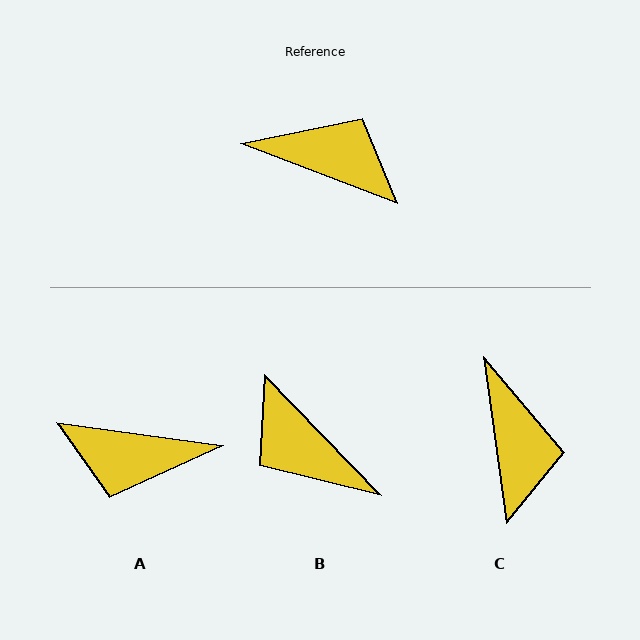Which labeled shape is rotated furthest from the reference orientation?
A, about 167 degrees away.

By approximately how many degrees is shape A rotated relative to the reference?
Approximately 167 degrees clockwise.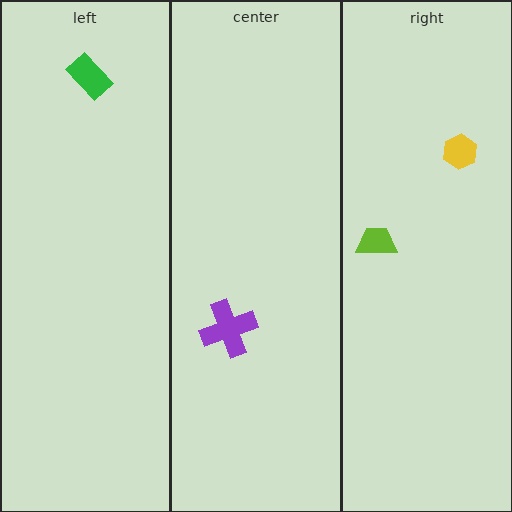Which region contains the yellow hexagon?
The right region.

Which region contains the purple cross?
The center region.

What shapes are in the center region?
The purple cross.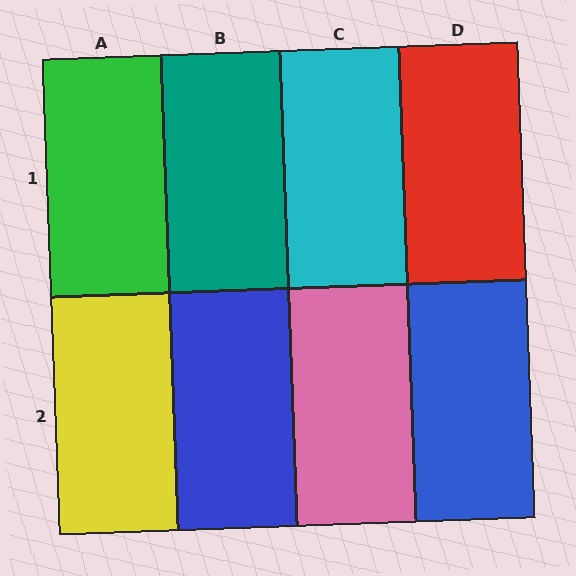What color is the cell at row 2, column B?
Blue.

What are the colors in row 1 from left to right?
Green, teal, cyan, red.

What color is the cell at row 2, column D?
Blue.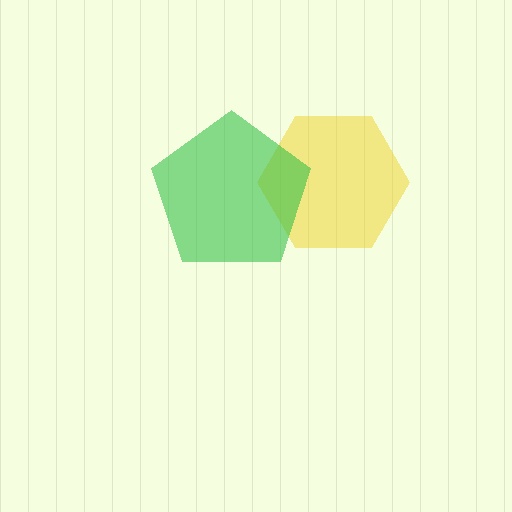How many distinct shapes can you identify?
There are 2 distinct shapes: a yellow hexagon, a green pentagon.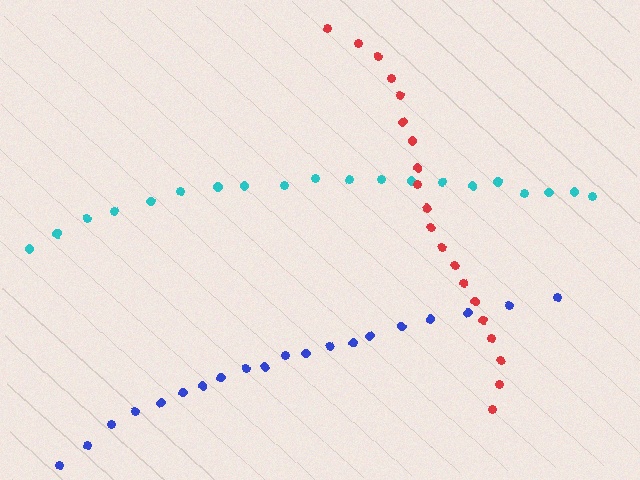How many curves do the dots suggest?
There are 3 distinct paths.